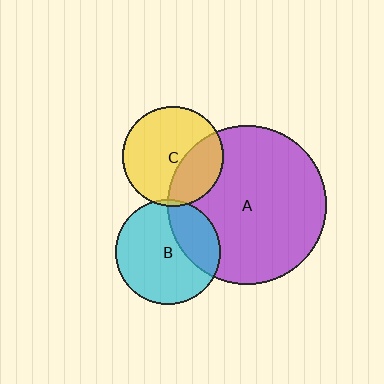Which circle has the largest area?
Circle A (purple).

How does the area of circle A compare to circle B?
Approximately 2.3 times.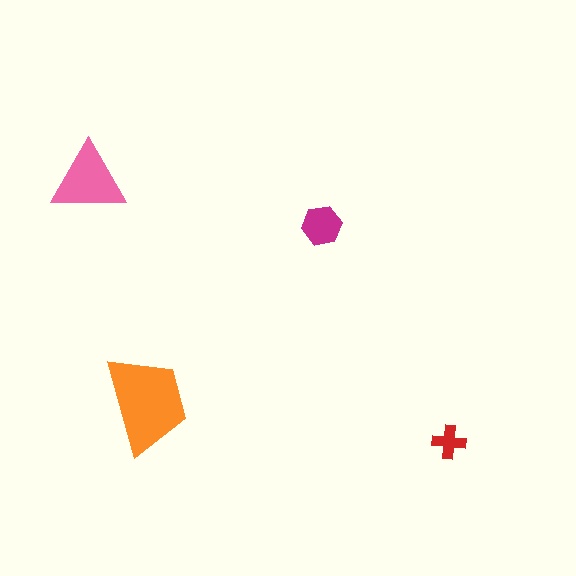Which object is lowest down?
The red cross is bottommost.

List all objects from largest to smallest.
The orange trapezoid, the pink triangle, the magenta hexagon, the red cross.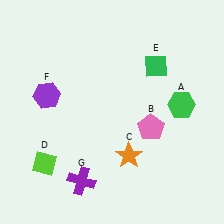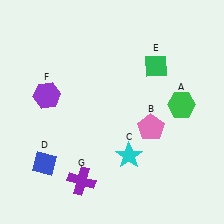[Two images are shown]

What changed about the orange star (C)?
In Image 1, C is orange. In Image 2, it changed to cyan.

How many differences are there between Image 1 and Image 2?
There are 2 differences between the two images.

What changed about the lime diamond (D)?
In Image 1, D is lime. In Image 2, it changed to blue.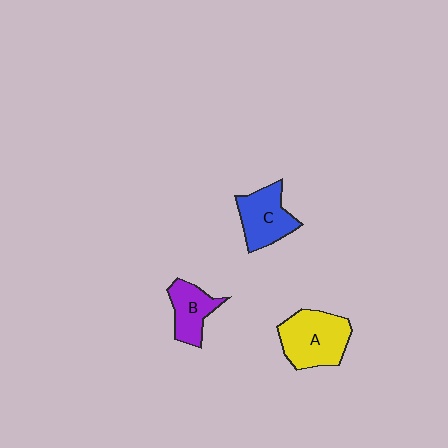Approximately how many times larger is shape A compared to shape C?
Approximately 1.3 times.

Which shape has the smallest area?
Shape B (purple).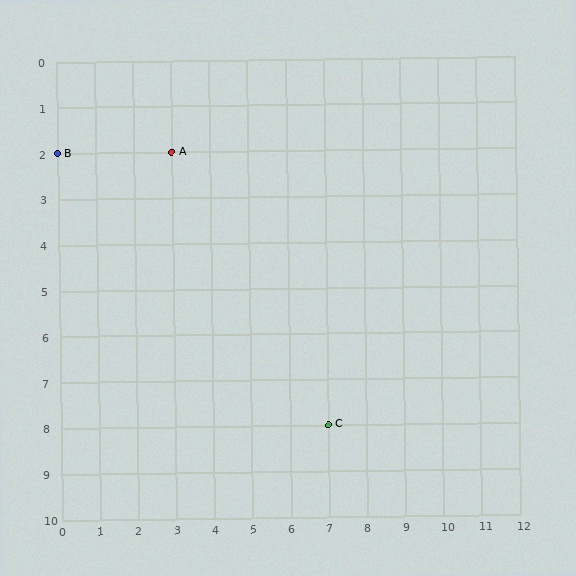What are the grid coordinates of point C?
Point C is at grid coordinates (7, 8).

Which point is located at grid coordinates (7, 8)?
Point C is at (7, 8).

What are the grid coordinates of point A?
Point A is at grid coordinates (3, 2).